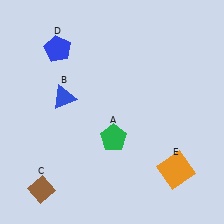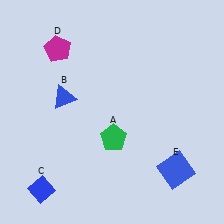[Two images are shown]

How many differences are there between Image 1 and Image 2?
There are 3 differences between the two images.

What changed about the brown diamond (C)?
In Image 1, C is brown. In Image 2, it changed to blue.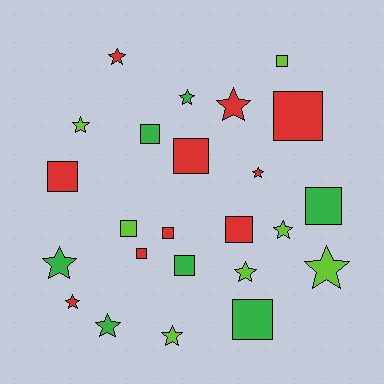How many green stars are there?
There are 3 green stars.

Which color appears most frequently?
Red, with 10 objects.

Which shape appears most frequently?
Square, with 12 objects.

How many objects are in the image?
There are 24 objects.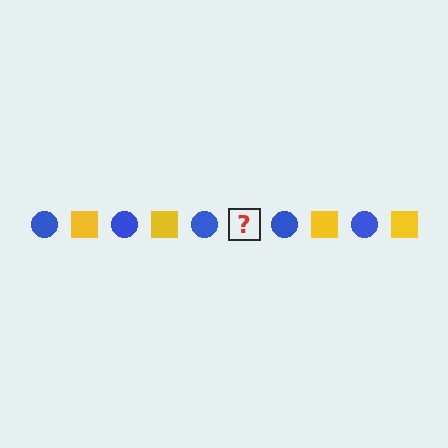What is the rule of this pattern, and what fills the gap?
The rule is that the pattern alternates between blue circle and yellow square. The gap should be filled with a yellow square.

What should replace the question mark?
The question mark should be replaced with a yellow square.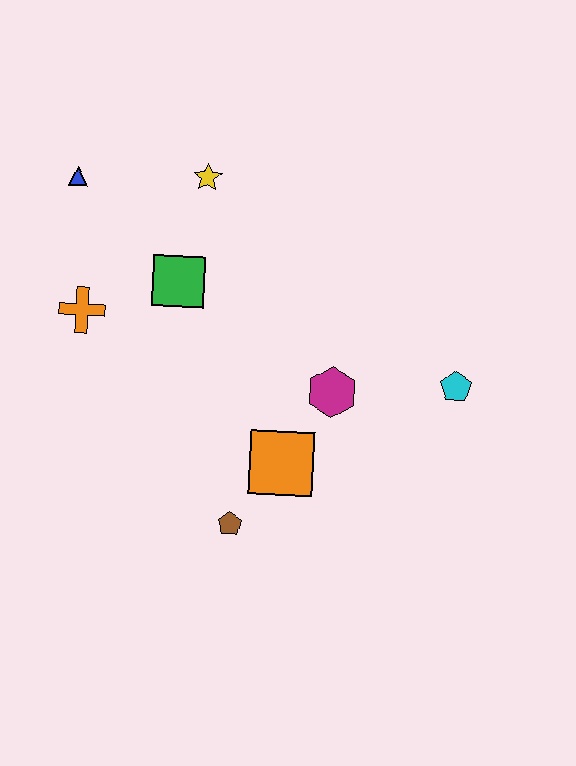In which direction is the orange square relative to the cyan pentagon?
The orange square is to the left of the cyan pentagon.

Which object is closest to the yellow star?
The green square is closest to the yellow star.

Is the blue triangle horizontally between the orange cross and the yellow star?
No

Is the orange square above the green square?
No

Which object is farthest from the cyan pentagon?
The blue triangle is farthest from the cyan pentagon.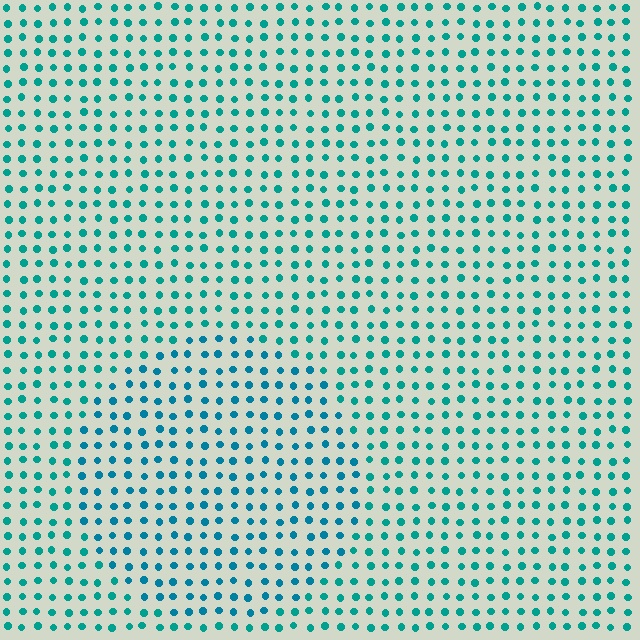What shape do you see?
I see a circle.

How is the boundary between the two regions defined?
The boundary is defined purely by a slight shift in hue (about 19 degrees). Spacing, size, and orientation are identical on both sides.